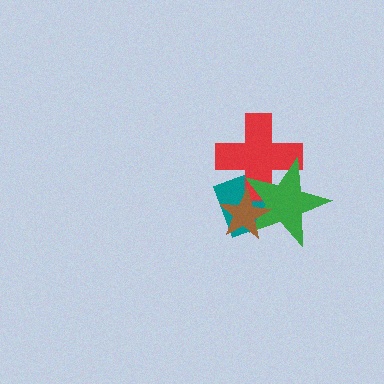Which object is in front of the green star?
The brown star is in front of the green star.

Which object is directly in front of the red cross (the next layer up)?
The green star is directly in front of the red cross.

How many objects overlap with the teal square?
3 objects overlap with the teal square.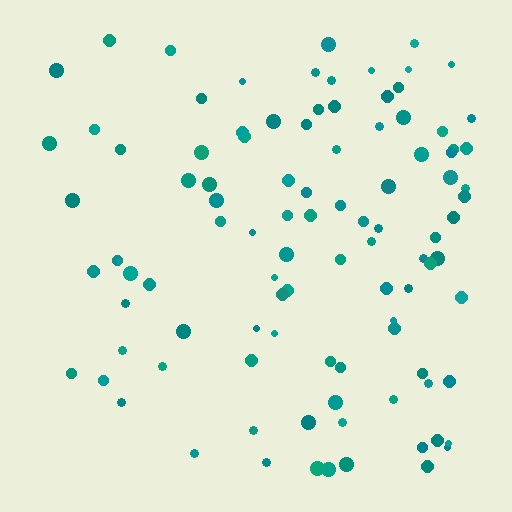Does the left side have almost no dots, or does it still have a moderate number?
Still a moderate number, just noticeably fewer than the right.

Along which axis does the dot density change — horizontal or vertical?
Horizontal.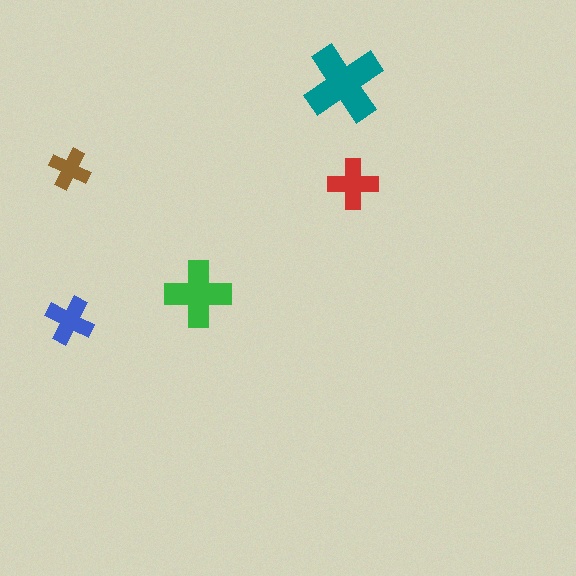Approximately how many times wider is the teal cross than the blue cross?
About 1.5 times wider.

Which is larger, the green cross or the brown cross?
The green one.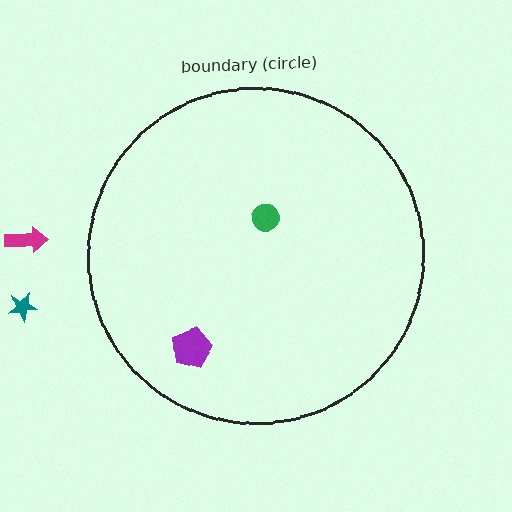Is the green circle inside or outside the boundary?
Inside.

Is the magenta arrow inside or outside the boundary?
Outside.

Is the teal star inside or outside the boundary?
Outside.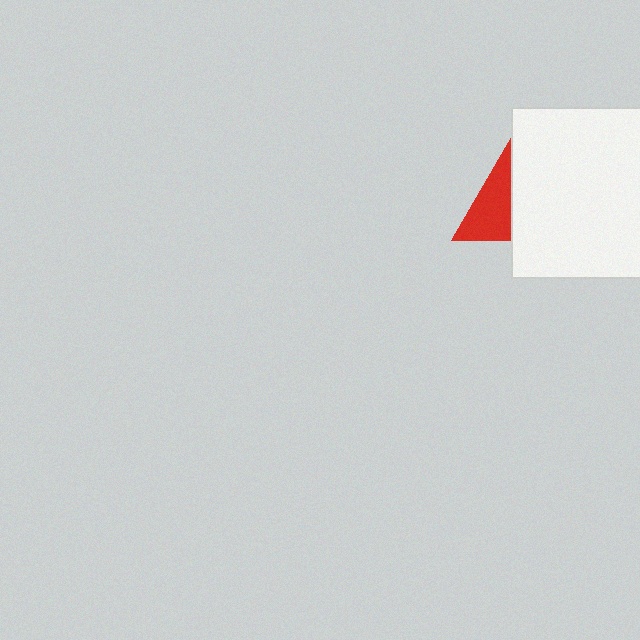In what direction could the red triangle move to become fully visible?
The red triangle could move left. That would shift it out from behind the white square entirely.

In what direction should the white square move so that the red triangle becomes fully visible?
The white square should move right. That is the shortest direction to clear the overlap and leave the red triangle fully visible.